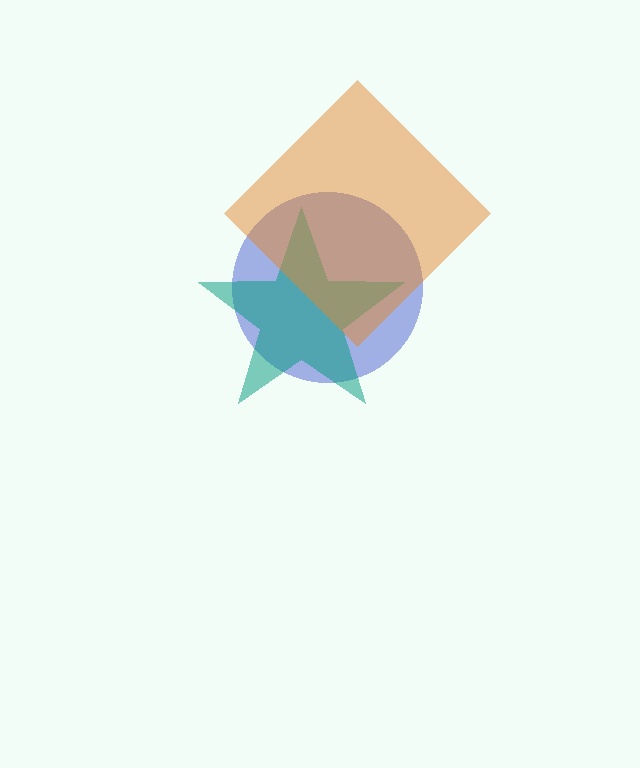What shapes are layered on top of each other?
The layered shapes are: a blue circle, a teal star, an orange diamond.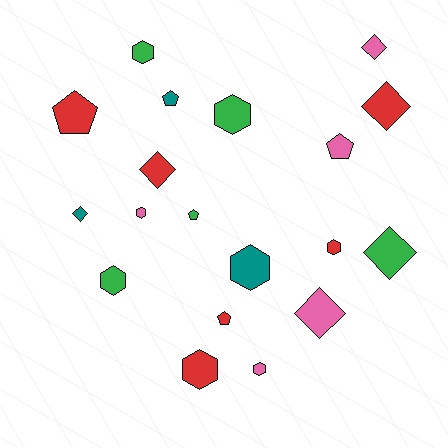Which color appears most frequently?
Red, with 6 objects.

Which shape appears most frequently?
Hexagon, with 8 objects.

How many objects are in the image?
There are 19 objects.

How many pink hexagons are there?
There are 2 pink hexagons.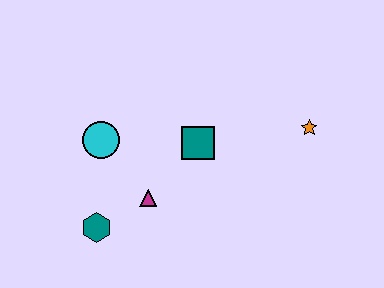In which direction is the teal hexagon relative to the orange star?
The teal hexagon is to the left of the orange star.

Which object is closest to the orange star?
The teal square is closest to the orange star.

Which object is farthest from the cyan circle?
The orange star is farthest from the cyan circle.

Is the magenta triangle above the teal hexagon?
Yes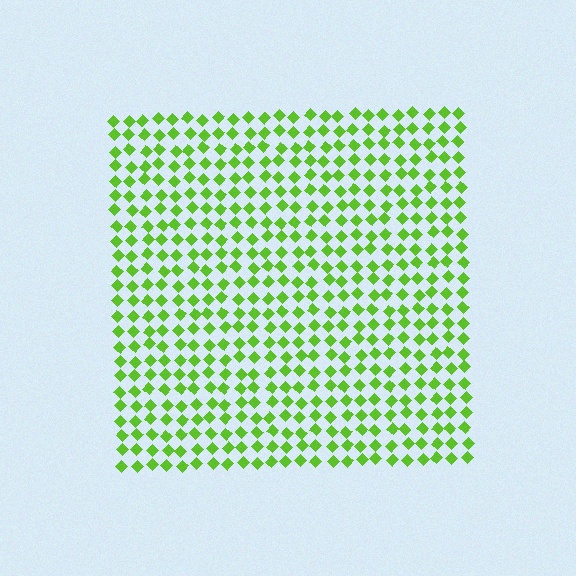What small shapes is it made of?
It is made of small diamonds.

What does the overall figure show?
The overall figure shows a square.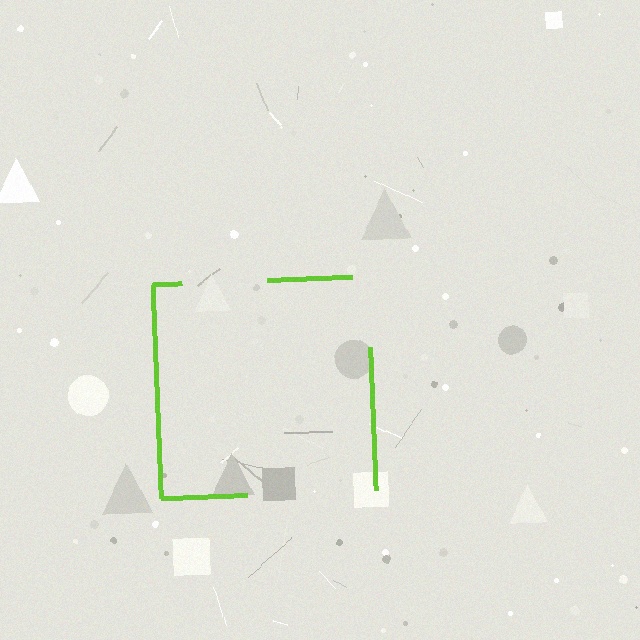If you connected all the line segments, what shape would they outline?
They would outline a square.